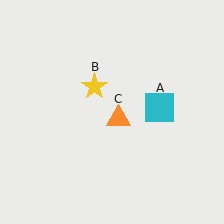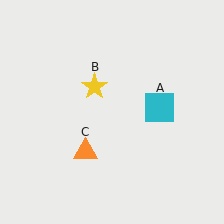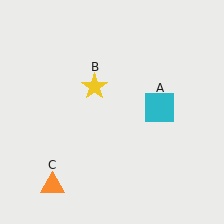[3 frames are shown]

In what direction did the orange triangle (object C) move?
The orange triangle (object C) moved down and to the left.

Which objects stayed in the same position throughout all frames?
Cyan square (object A) and yellow star (object B) remained stationary.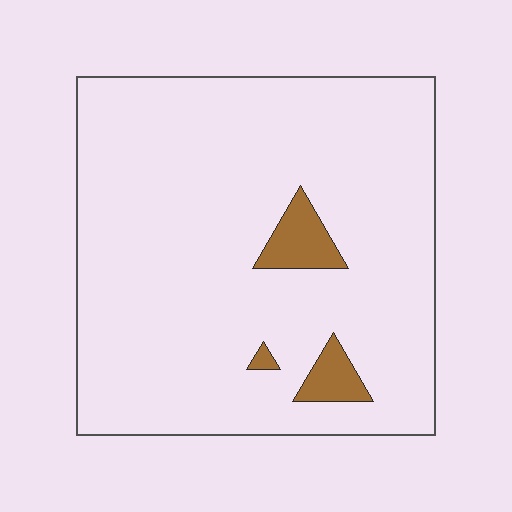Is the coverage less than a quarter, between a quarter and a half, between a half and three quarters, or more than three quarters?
Less than a quarter.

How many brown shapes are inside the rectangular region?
3.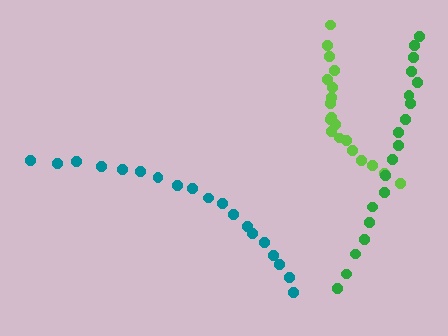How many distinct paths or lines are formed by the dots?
There are 3 distinct paths.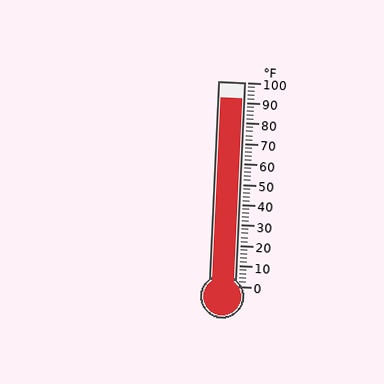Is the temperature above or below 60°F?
The temperature is above 60°F.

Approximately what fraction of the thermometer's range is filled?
The thermometer is filled to approximately 90% of its range.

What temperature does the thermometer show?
The thermometer shows approximately 92°F.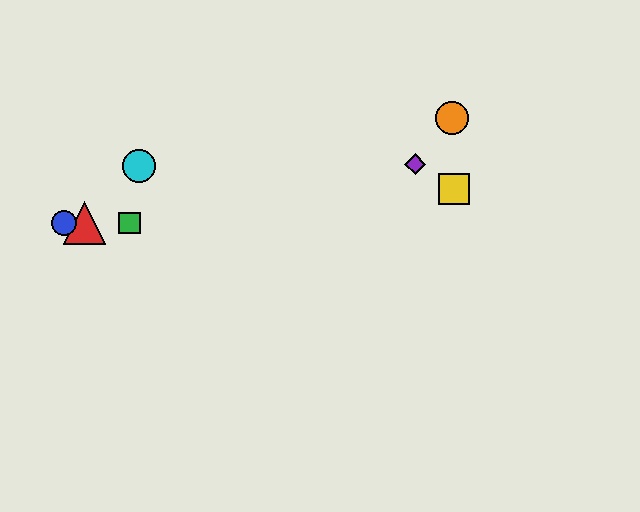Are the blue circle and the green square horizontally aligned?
Yes, both are at y≈223.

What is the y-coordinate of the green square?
The green square is at y≈223.